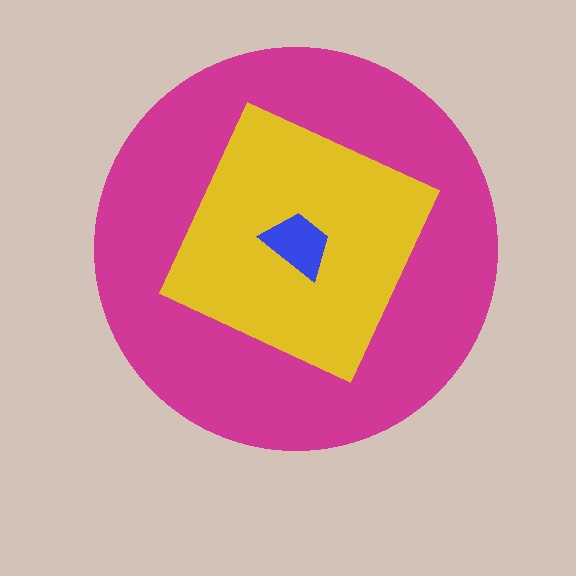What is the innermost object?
The blue trapezoid.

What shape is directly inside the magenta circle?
The yellow diamond.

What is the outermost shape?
The magenta circle.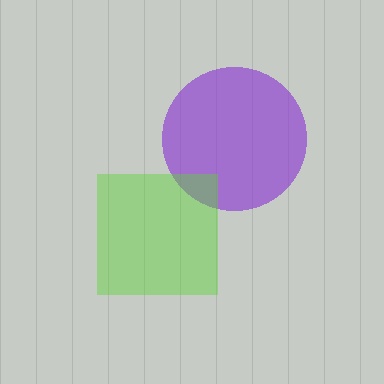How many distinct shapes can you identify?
There are 2 distinct shapes: a purple circle, a lime square.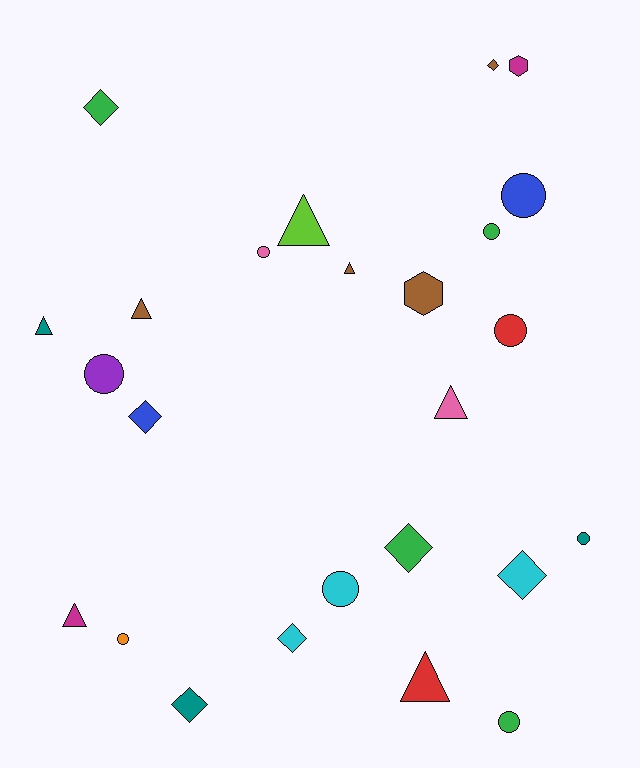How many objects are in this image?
There are 25 objects.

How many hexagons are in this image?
There are 2 hexagons.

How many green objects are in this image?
There are 4 green objects.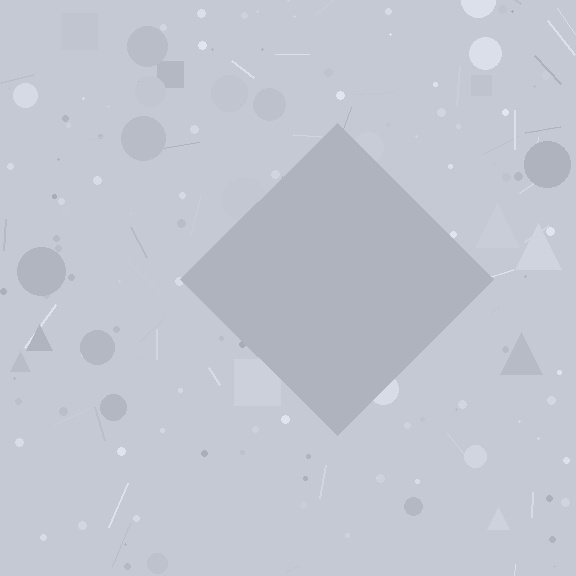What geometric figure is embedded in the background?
A diamond is embedded in the background.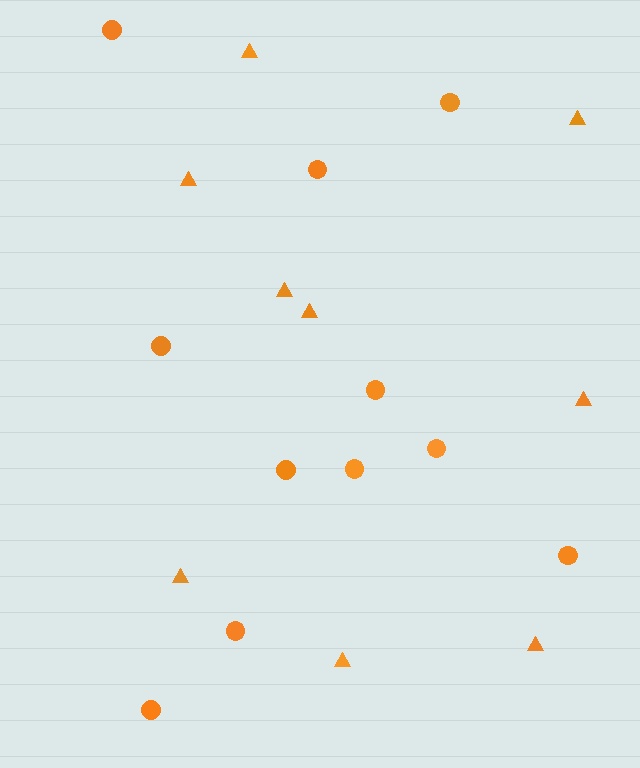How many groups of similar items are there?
There are 2 groups: one group of circles (11) and one group of triangles (9).